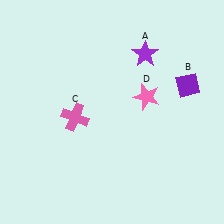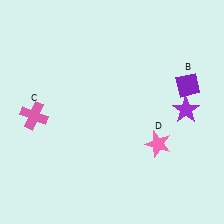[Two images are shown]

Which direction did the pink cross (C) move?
The pink cross (C) moved left.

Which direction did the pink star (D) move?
The pink star (D) moved down.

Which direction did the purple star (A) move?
The purple star (A) moved down.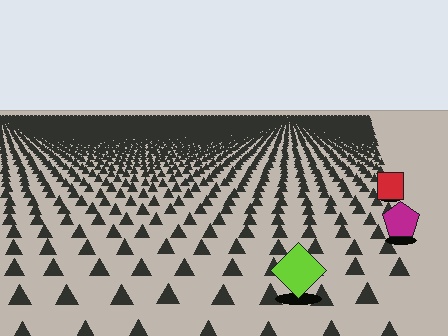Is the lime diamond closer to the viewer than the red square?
Yes. The lime diamond is closer — you can tell from the texture gradient: the ground texture is coarser near it.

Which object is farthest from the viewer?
The red square is farthest from the viewer. It appears smaller and the ground texture around it is denser.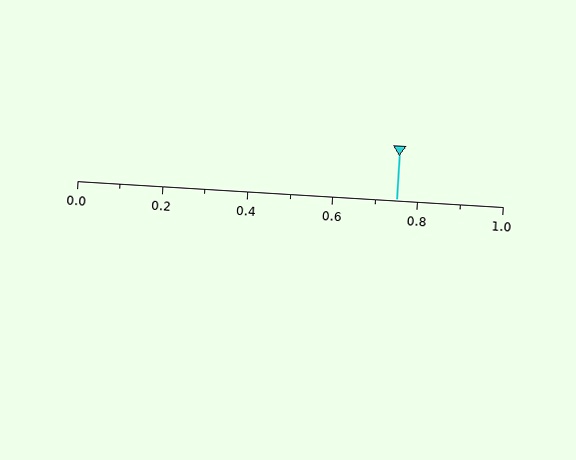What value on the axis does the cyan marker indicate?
The marker indicates approximately 0.75.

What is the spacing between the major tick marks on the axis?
The major ticks are spaced 0.2 apart.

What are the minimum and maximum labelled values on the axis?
The axis runs from 0.0 to 1.0.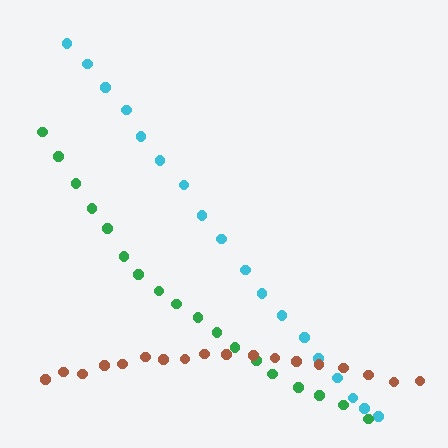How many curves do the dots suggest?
There are 3 distinct paths.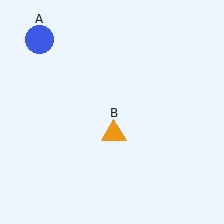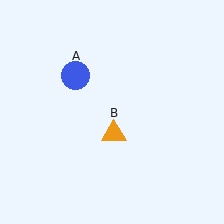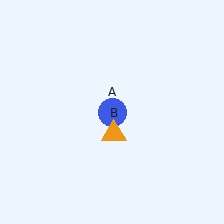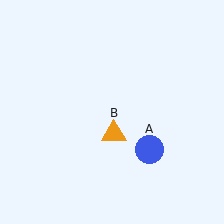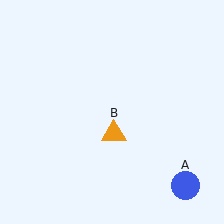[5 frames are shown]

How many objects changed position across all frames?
1 object changed position: blue circle (object A).